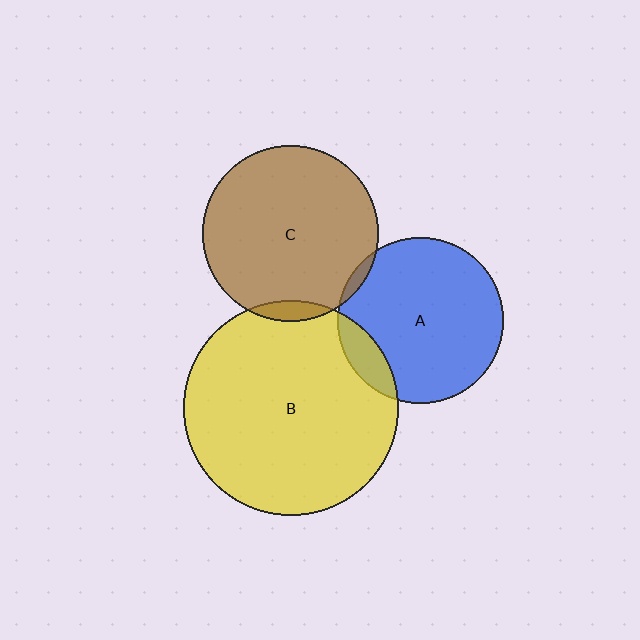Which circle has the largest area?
Circle B (yellow).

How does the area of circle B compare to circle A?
Approximately 1.7 times.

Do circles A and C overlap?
Yes.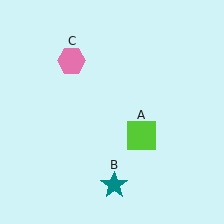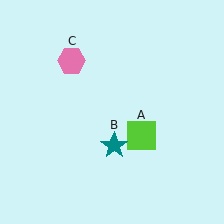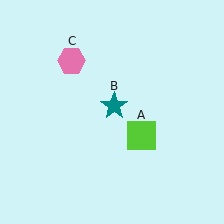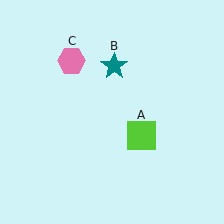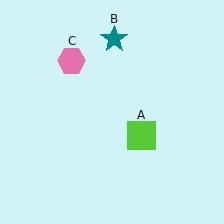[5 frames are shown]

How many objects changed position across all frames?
1 object changed position: teal star (object B).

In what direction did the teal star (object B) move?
The teal star (object B) moved up.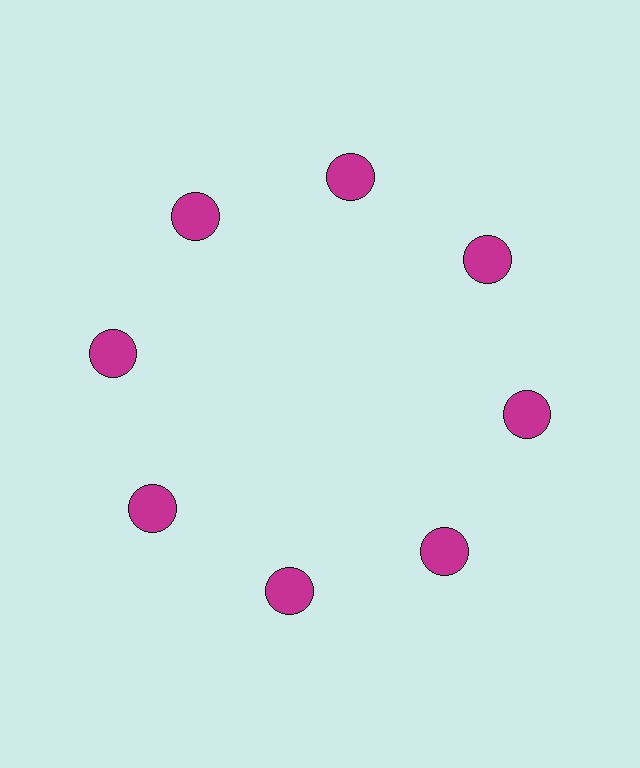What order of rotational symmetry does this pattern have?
This pattern has 8-fold rotational symmetry.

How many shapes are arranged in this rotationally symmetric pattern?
There are 8 shapes, arranged in 8 groups of 1.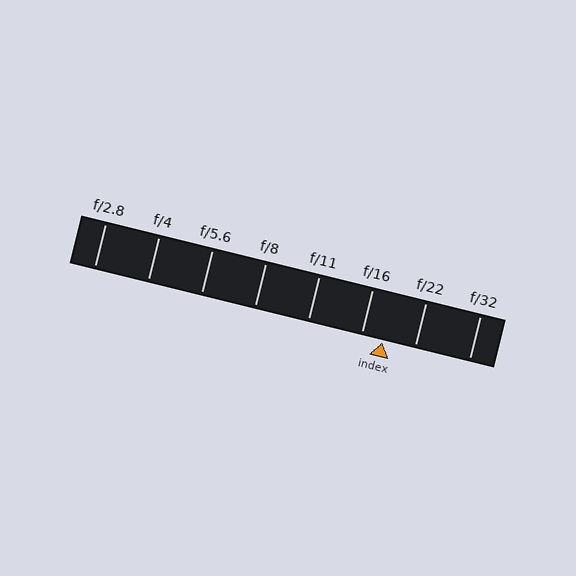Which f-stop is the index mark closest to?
The index mark is closest to f/16.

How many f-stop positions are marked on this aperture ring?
There are 8 f-stop positions marked.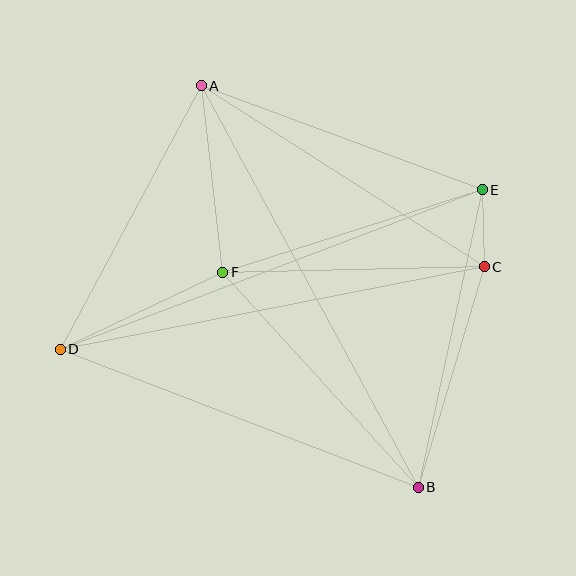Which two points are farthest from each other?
Points A and B are farthest from each other.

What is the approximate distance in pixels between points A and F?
The distance between A and F is approximately 188 pixels.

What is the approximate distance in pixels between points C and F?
The distance between C and F is approximately 261 pixels.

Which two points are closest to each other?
Points C and E are closest to each other.